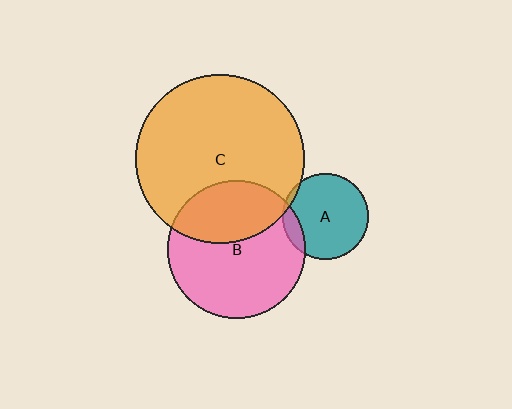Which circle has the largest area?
Circle C (orange).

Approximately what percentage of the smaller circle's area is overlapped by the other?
Approximately 5%.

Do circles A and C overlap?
Yes.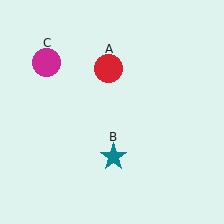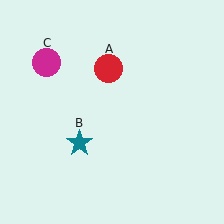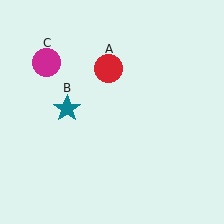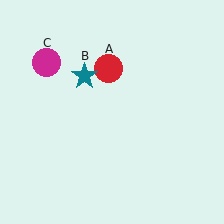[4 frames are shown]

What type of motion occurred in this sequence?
The teal star (object B) rotated clockwise around the center of the scene.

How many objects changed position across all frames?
1 object changed position: teal star (object B).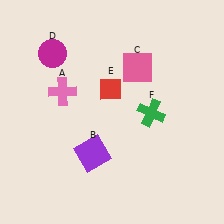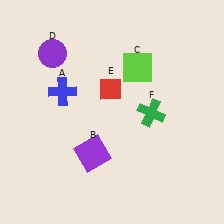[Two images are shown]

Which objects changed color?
A changed from pink to blue. C changed from pink to lime. D changed from magenta to purple.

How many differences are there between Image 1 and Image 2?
There are 3 differences between the two images.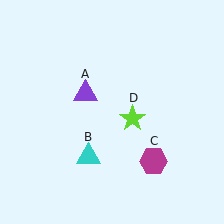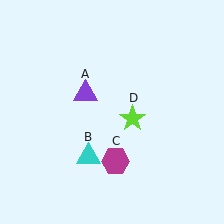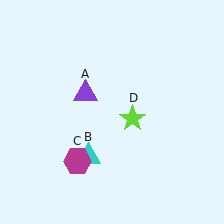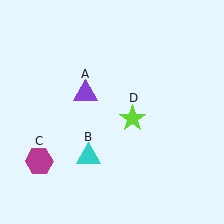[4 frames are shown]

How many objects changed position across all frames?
1 object changed position: magenta hexagon (object C).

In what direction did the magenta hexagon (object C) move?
The magenta hexagon (object C) moved left.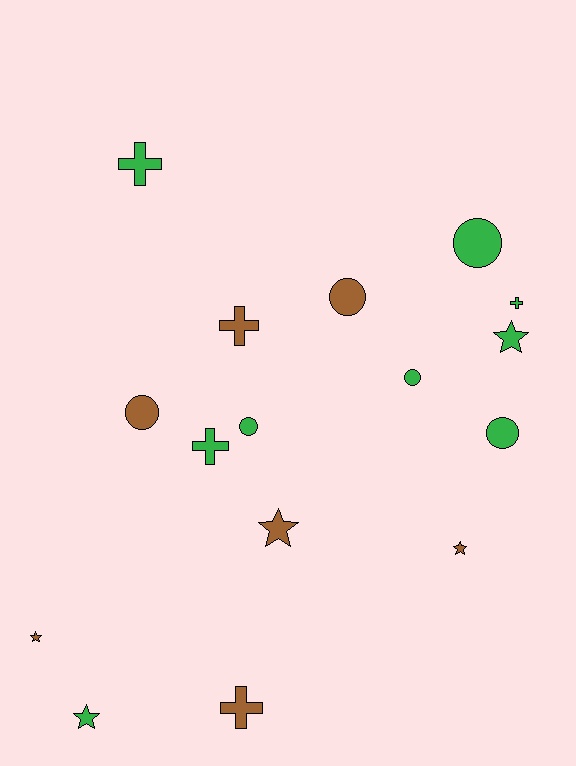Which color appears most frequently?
Green, with 9 objects.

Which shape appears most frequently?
Circle, with 6 objects.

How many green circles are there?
There are 4 green circles.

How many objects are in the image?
There are 16 objects.